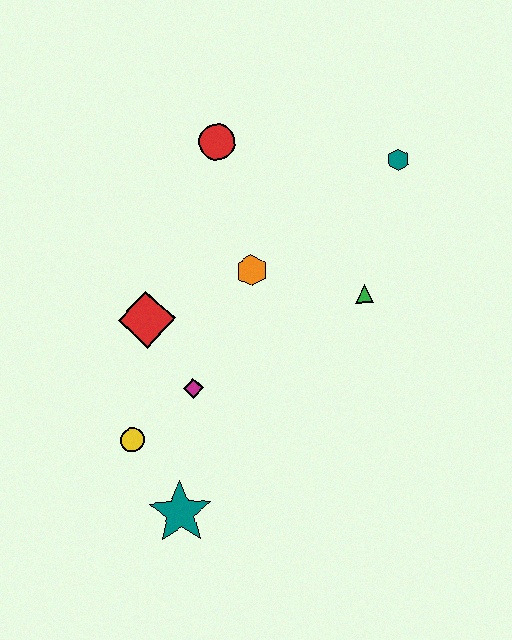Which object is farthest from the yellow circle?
The teal hexagon is farthest from the yellow circle.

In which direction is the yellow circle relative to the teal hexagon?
The yellow circle is to the left of the teal hexagon.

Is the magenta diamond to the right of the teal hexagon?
No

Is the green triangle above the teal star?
Yes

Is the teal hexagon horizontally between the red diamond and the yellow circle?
No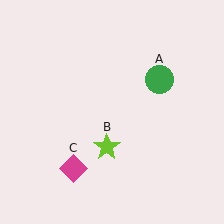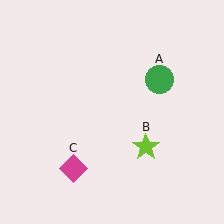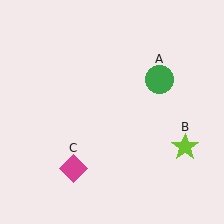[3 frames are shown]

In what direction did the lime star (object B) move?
The lime star (object B) moved right.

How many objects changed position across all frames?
1 object changed position: lime star (object B).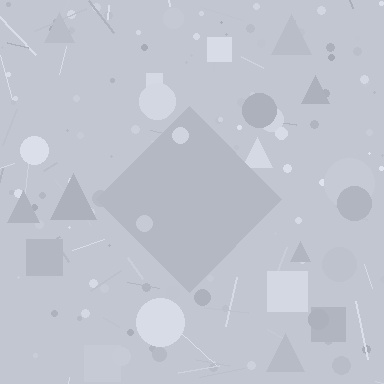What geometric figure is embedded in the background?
A diamond is embedded in the background.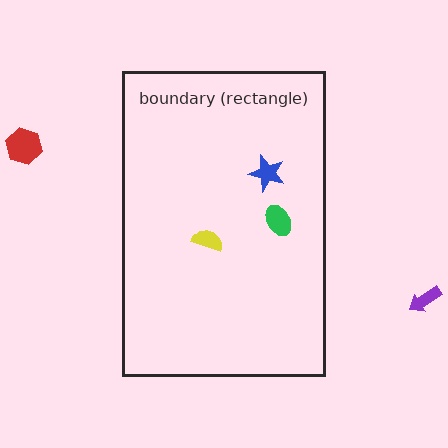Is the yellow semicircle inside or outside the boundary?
Inside.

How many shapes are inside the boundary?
3 inside, 2 outside.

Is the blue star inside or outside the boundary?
Inside.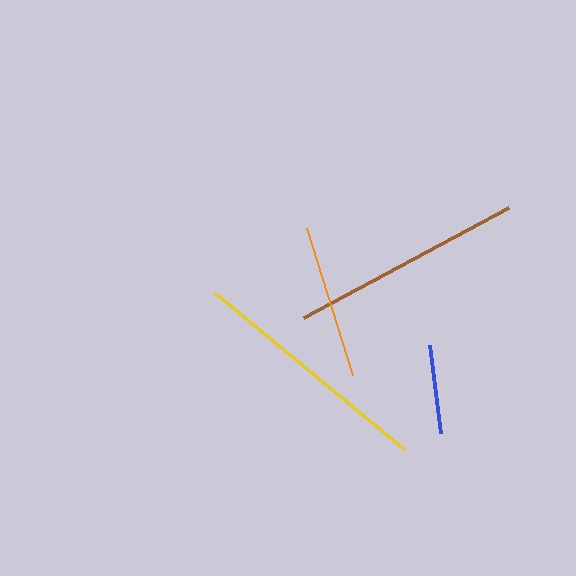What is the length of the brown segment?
The brown segment is approximately 232 pixels long.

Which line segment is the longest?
The yellow line is the longest at approximately 246 pixels.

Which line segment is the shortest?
The blue line is the shortest at approximately 88 pixels.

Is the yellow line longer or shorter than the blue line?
The yellow line is longer than the blue line.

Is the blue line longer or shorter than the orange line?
The orange line is longer than the blue line.